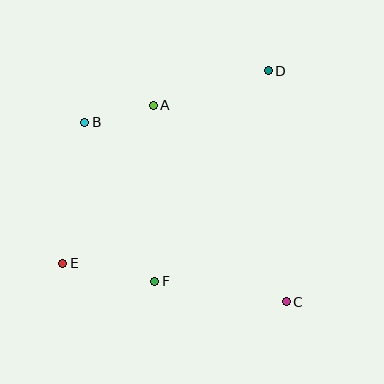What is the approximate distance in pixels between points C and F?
The distance between C and F is approximately 133 pixels.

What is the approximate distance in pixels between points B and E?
The distance between B and E is approximately 143 pixels.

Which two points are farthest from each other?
Points D and E are farthest from each other.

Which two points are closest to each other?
Points A and B are closest to each other.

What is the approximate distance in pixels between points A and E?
The distance between A and E is approximately 183 pixels.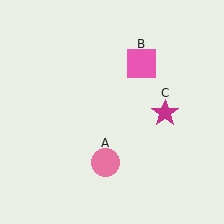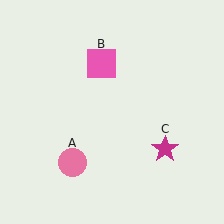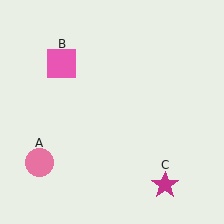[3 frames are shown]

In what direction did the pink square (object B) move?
The pink square (object B) moved left.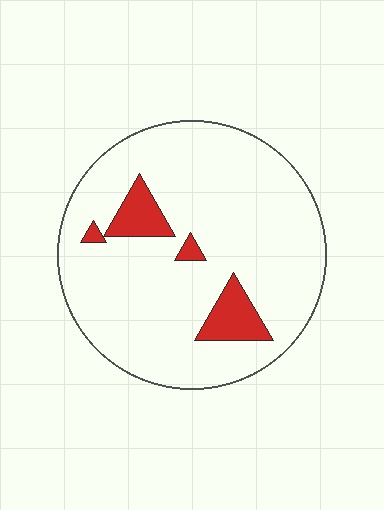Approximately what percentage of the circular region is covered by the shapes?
Approximately 10%.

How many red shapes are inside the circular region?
4.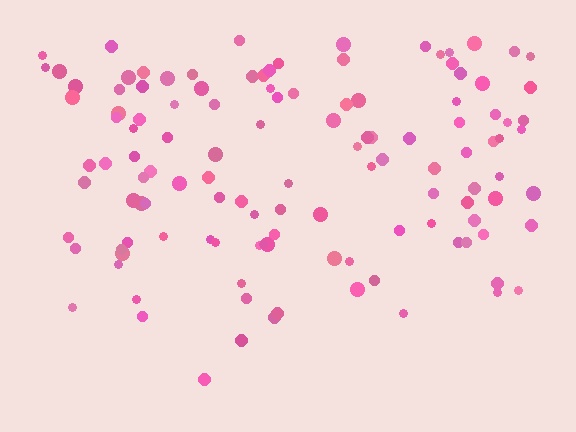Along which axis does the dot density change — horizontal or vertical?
Vertical.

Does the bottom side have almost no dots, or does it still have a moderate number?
Still a moderate number, just noticeably fewer than the top.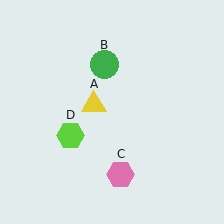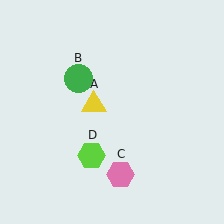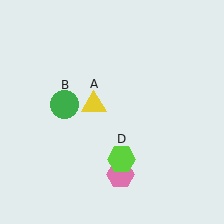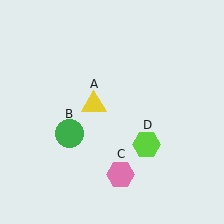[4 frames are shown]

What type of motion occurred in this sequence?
The green circle (object B), lime hexagon (object D) rotated counterclockwise around the center of the scene.